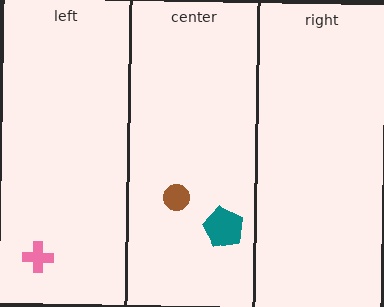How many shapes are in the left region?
1.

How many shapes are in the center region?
2.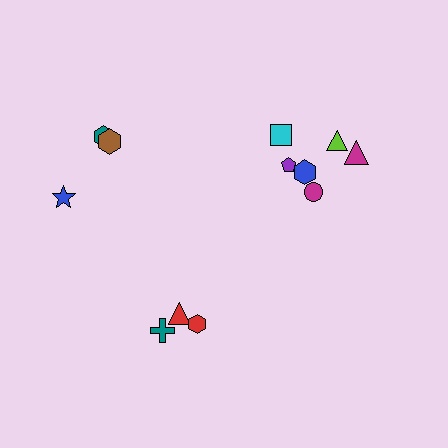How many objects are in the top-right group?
There are 6 objects.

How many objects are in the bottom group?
There are 3 objects.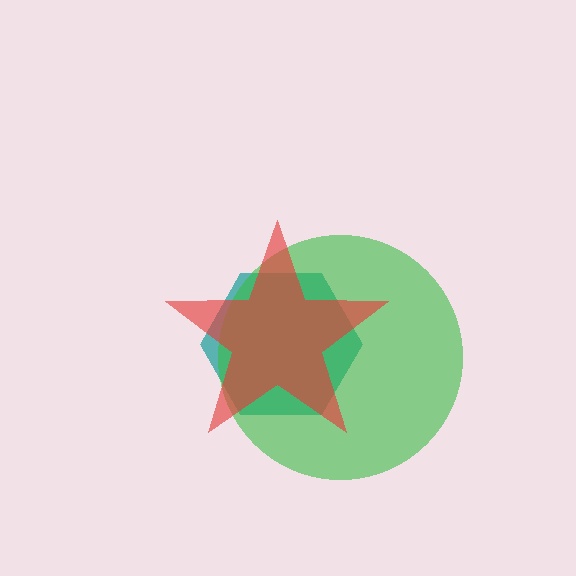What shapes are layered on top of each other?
The layered shapes are: a teal hexagon, a green circle, a red star.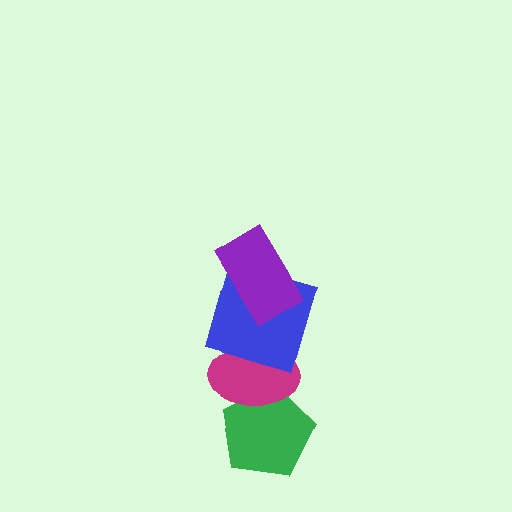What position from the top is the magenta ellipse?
The magenta ellipse is 3rd from the top.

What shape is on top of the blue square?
The purple rectangle is on top of the blue square.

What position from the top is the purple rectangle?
The purple rectangle is 1st from the top.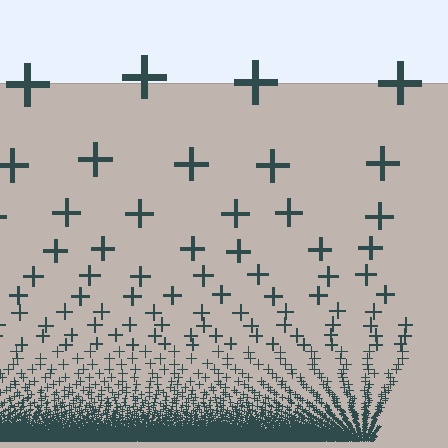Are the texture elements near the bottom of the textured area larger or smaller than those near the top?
Smaller. The gradient is inverted — elements near the bottom are smaller and denser.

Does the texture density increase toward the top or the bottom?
Density increases toward the bottom.